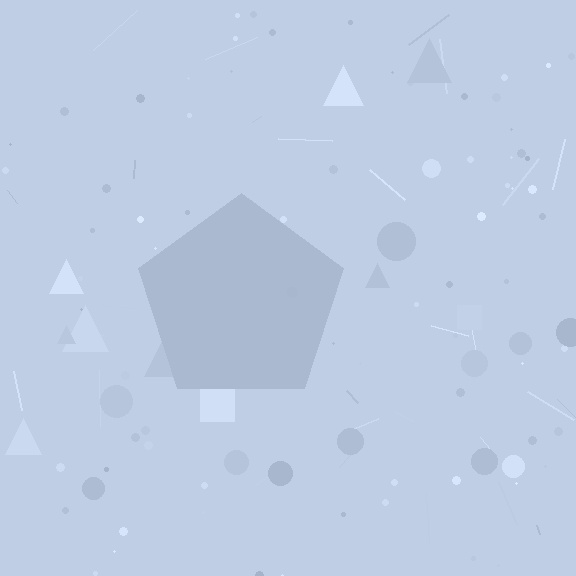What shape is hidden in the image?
A pentagon is hidden in the image.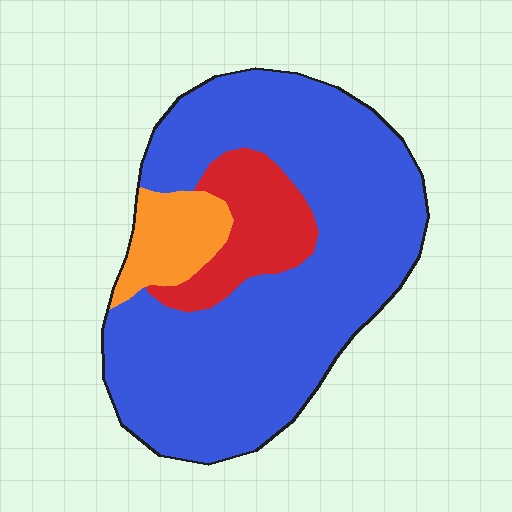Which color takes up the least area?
Orange, at roughly 10%.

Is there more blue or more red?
Blue.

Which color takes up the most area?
Blue, at roughly 75%.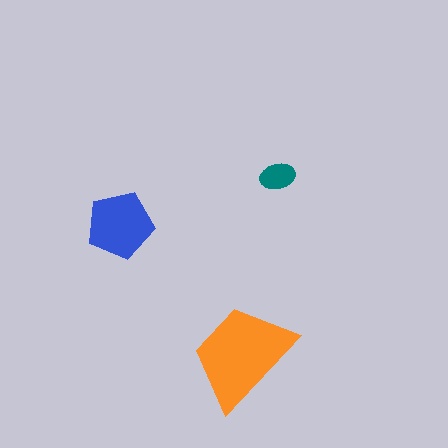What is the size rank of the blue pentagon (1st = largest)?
2nd.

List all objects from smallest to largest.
The teal ellipse, the blue pentagon, the orange trapezoid.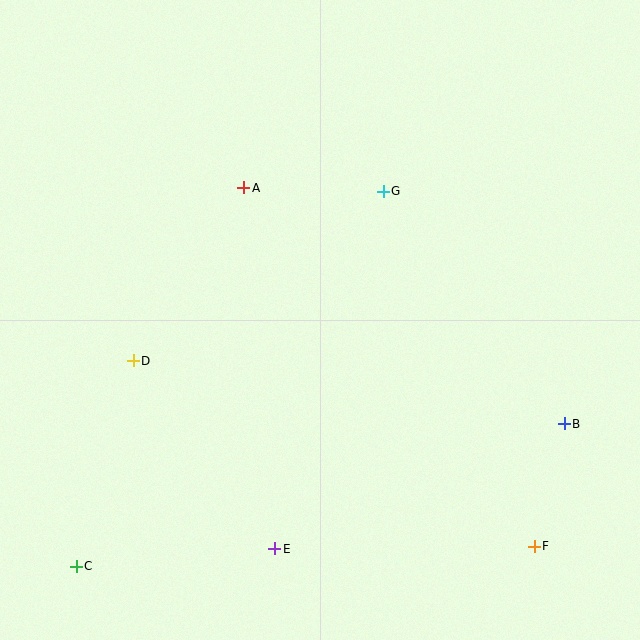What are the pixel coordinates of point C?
Point C is at (76, 566).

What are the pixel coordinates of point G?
Point G is at (383, 191).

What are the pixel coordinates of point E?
Point E is at (275, 549).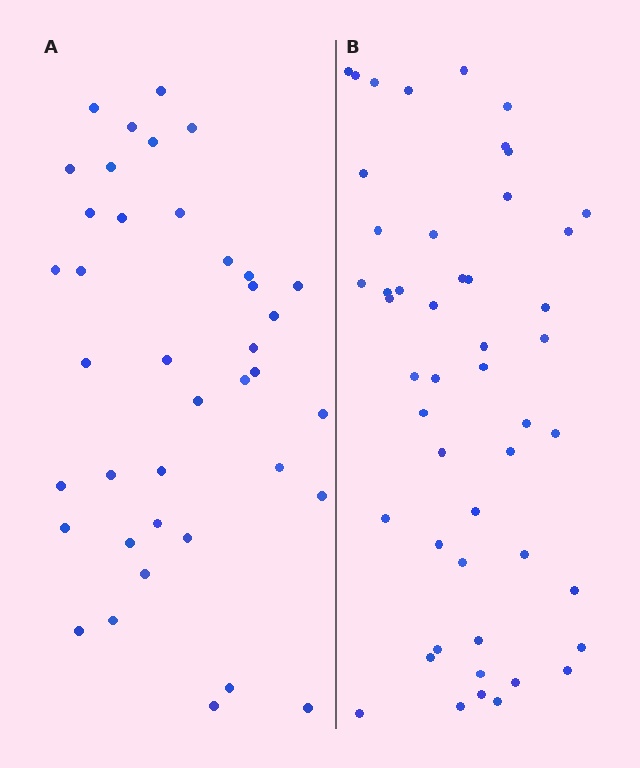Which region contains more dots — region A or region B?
Region B (the right region) has more dots.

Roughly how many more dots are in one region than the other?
Region B has roughly 10 or so more dots than region A.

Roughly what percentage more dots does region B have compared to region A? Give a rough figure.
About 25% more.